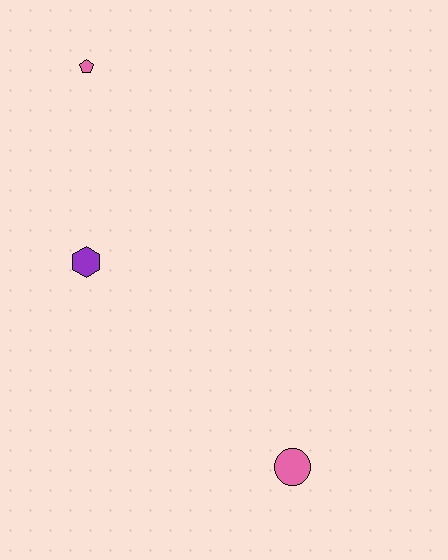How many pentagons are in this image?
There is 1 pentagon.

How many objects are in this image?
There are 3 objects.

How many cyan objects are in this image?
There are no cyan objects.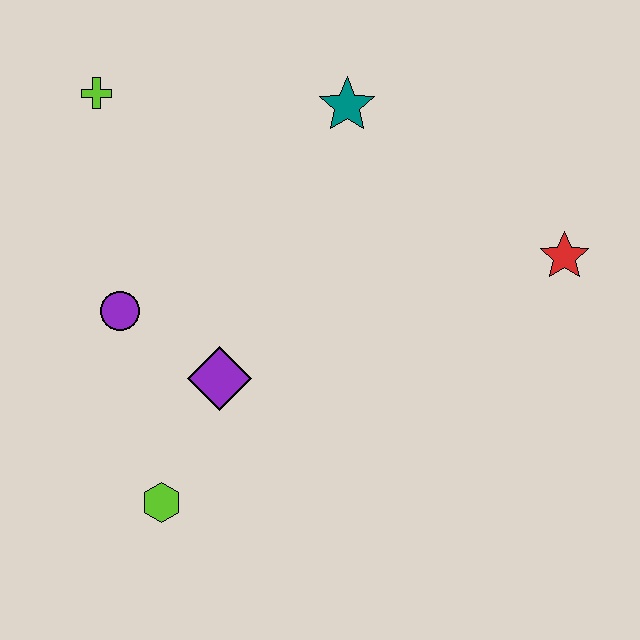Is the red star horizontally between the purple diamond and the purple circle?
No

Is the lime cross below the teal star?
No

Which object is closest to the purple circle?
The purple diamond is closest to the purple circle.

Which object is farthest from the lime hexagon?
The red star is farthest from the lime hexagon.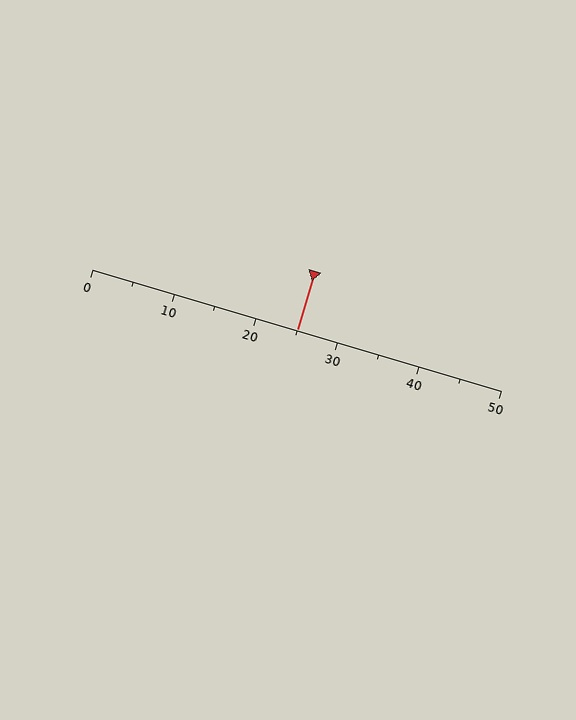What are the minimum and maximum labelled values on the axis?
The axis runs from 0 to 50.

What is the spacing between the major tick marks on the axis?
The major ticks are spaced 10 apart.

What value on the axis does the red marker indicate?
The marker indicates approximately 25.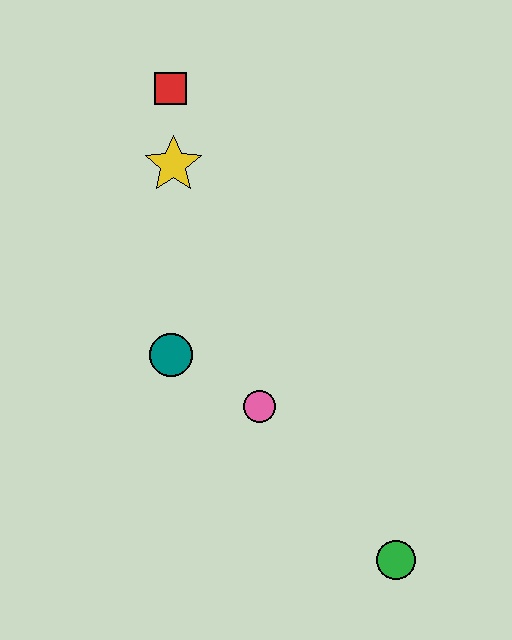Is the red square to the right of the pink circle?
No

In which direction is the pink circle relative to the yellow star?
The pink circle is below the yellow star.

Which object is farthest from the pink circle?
The red square is farthest from the pink circle.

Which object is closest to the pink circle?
The teal circle is closest to the pink circle.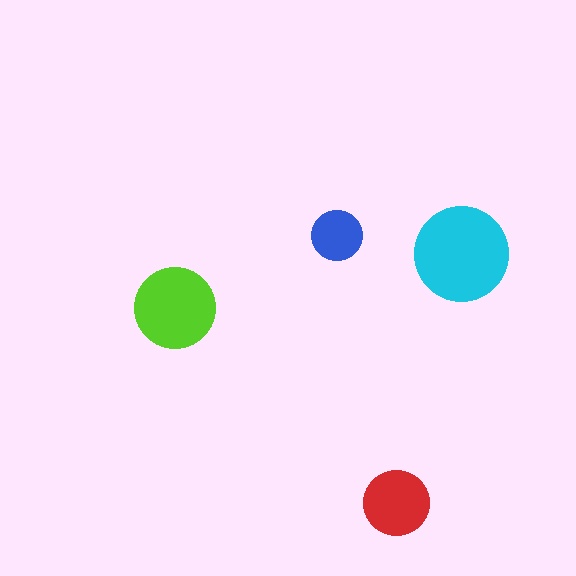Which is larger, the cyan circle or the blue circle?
The cyan one.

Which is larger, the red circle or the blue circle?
The red one.